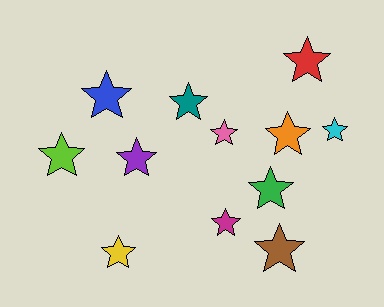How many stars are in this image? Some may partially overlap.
There are 12 stars.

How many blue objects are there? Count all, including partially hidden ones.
There is 1 blue object.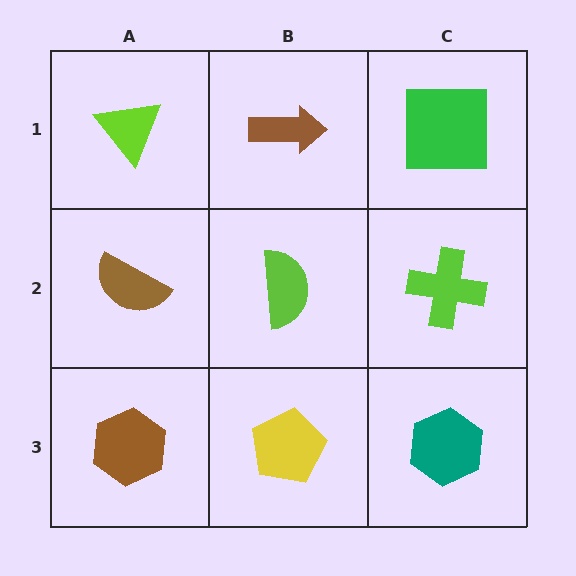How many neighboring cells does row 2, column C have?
3.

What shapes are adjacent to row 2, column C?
A green square (row 1, column C), a teal hexagon (row 3, column C), a lime semicircle (row 2, column B).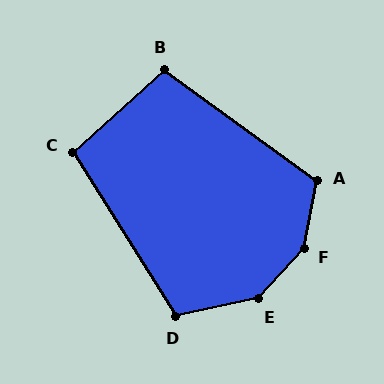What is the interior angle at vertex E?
Approximately 145 degrees (obtuse).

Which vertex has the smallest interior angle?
C, at approximately 100 degrees.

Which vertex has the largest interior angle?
F, at approximately 148 degrees.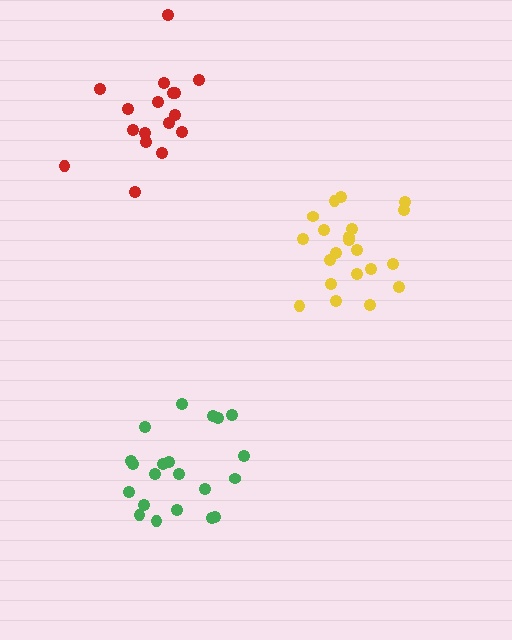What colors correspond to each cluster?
The clusters are colored: yellow, red, green.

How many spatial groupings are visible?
There are 3 spatial groupings.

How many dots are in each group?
Group 1: 21 dots, Group 2: 17 dots, Group 3: 21 dots (59 total).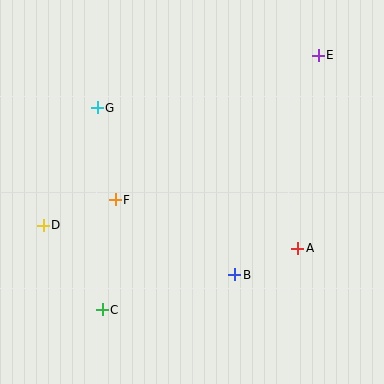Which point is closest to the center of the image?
Point F at (115, 200) is closest to the center.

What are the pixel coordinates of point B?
Point B is at (235, 275).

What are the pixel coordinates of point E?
Point E is at (318, 55).